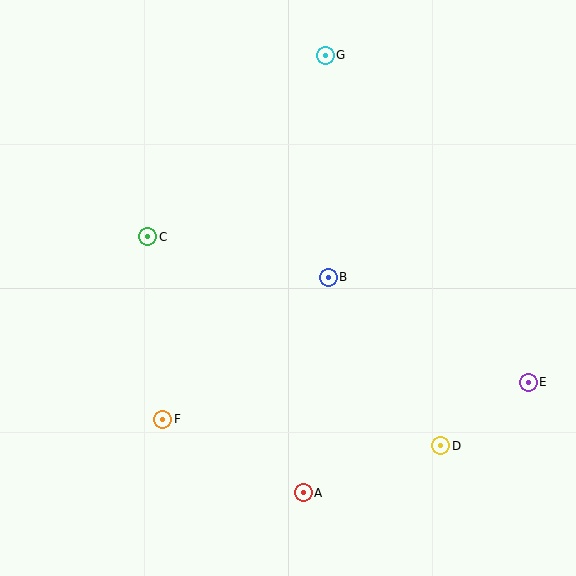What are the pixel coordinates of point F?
Point F is at (163, 419).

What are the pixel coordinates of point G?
Point G is at (325, 55).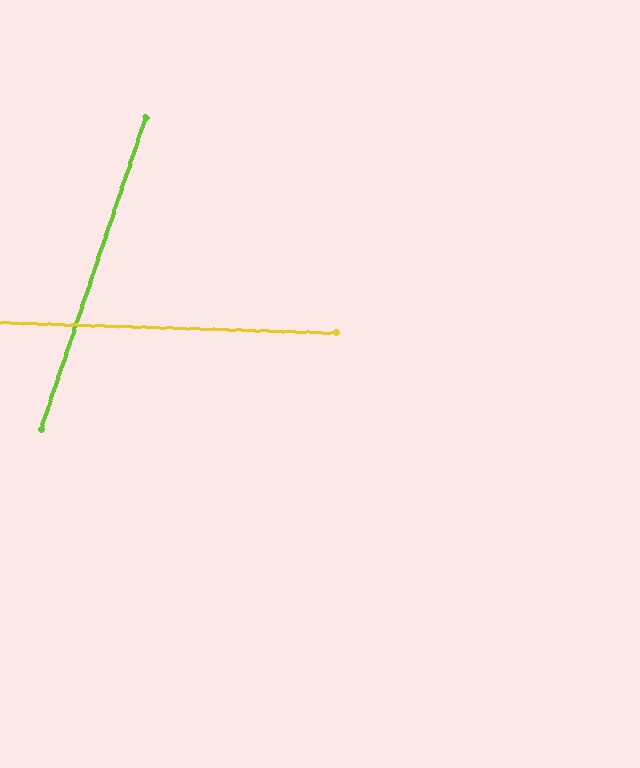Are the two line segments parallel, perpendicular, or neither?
Neither parallel nor perpendicular — they differ by about 73°.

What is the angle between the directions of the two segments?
Approximately 73 degrees.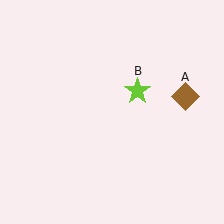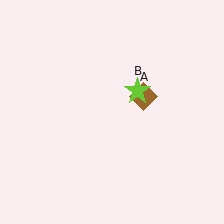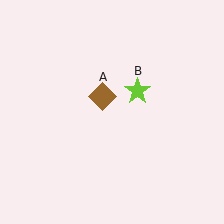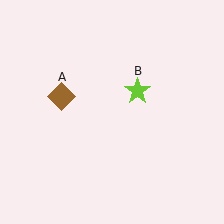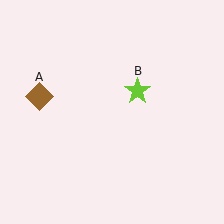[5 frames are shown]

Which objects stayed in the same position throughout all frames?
Lime star (object B) remained stationary.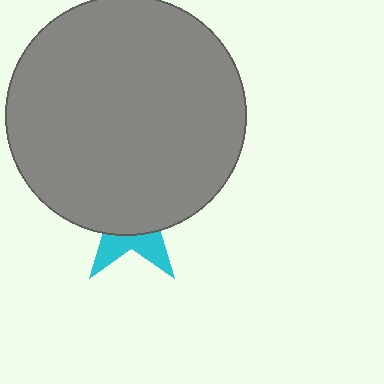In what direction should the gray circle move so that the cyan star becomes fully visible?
The gray circle should move up. That is the shortest direction to clear the overlap and leave the cyan star fully visible.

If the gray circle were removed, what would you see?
You would see the complete cyan star.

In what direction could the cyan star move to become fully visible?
The cyan star could move down. That would shift it out from behind the gray circle entirely.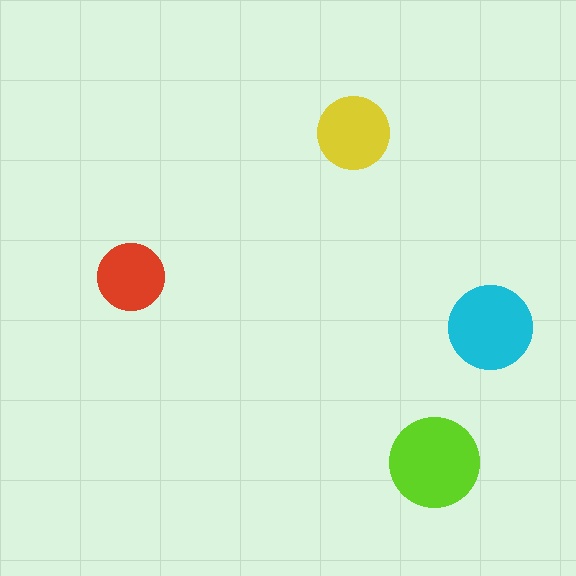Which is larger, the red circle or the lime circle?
The lime one.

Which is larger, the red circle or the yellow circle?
The yellow one.